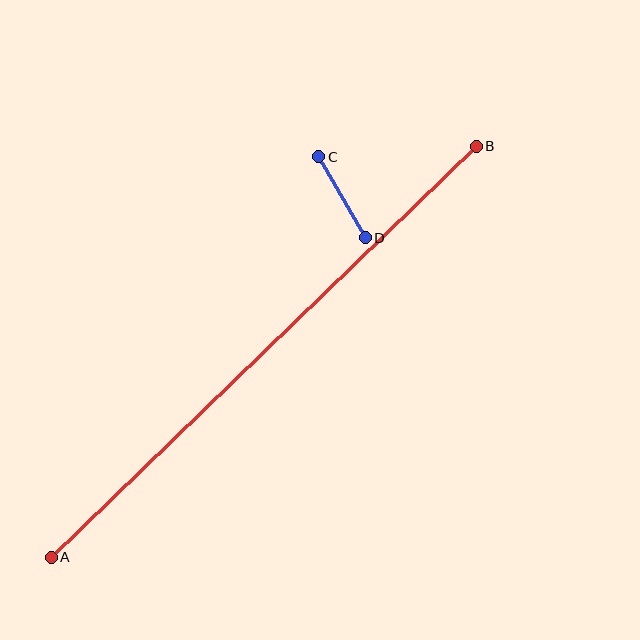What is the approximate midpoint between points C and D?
The midpoint is at approximately (342, 197) pixels.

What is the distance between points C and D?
The distance is approximately 93 pixels.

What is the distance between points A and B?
The distance is approximately 592 pixels.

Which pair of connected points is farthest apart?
Points A and B are farthest apart.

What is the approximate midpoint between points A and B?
The midpoint is at approximately (264, 352) pixels.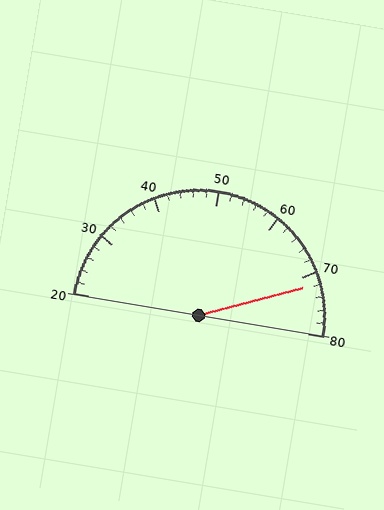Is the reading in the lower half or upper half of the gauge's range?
The reading is in the upper half of the range (20 to 80).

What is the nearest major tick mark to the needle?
The nearest major tick mark is 70.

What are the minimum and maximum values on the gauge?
The gauge ranges from 20 to 80.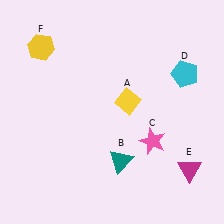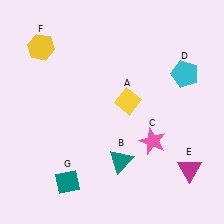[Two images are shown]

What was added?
A teal diamond (G) was added in Image 2.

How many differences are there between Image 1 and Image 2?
There is 1 difference between the two images.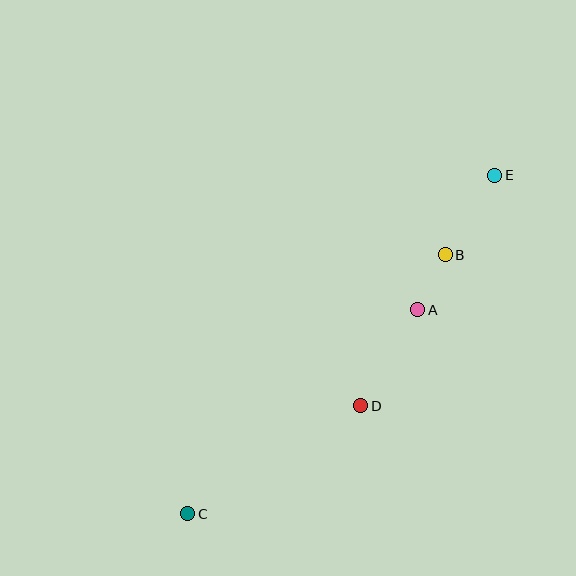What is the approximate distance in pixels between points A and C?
The distance between A and C is approximately 308 pixels.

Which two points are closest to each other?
Points A and B are closest to each other.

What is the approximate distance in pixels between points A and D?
The distance between A and D is approximately 112 pixels.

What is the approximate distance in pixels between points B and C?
The distance between B and C is approximately 366 pixels.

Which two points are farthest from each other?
Points C and E are farthest from each other.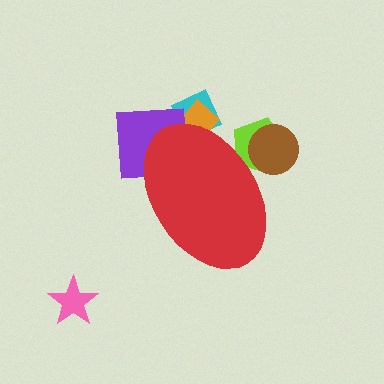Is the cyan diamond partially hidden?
Yes, the cyan diamond is partially hidden behind the red ellipse.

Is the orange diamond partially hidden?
Yes, the orange diamond is partially hidden behind the red ellipse.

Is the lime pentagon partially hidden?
Yes, the lime pentagon is partially hidden behind the red ellipse.